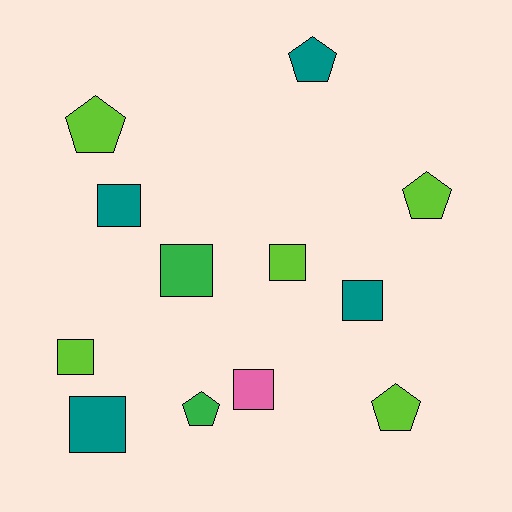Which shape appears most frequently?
Square, with 7 objects.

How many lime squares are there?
There are 2 lime squares.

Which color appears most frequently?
Lime, with 5 objects.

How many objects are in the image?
There are 12 objects.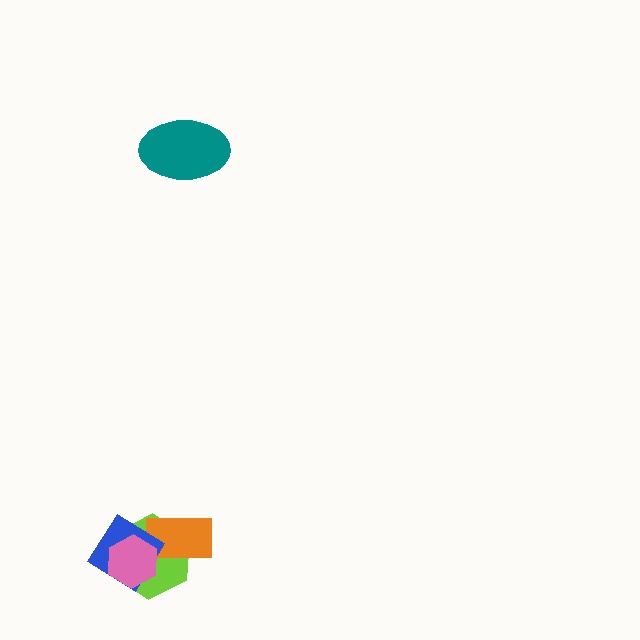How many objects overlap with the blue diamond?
3 objects overlap with the blue diamond.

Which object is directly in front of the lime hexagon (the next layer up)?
The orange rectangle is directly in front of the lime hexagon.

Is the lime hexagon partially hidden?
Yes, it is partially covered by another shape.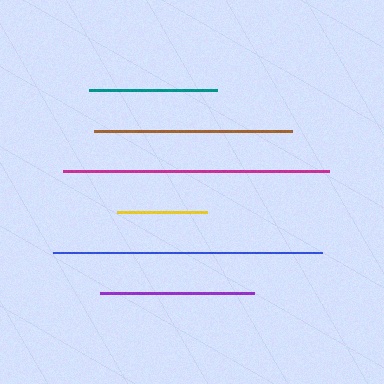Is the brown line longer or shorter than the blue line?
The blue line is longer than the brown line.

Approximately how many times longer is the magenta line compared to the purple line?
The magenta line is approximately 1.7 times the length of the purple line.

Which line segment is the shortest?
The yellow line is the shortest at approximately 90 pixels.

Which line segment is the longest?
The blue line is the longest at approximately 269 pixels.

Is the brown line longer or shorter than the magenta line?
The magenta line is longer than the brown line.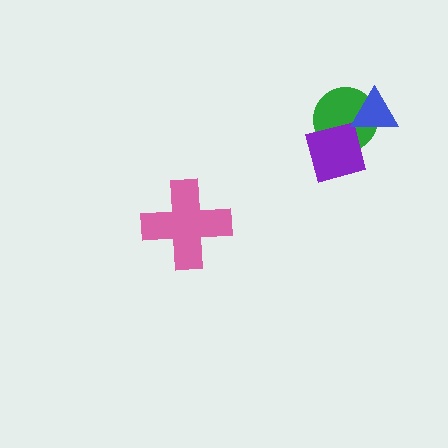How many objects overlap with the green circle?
2 objects overlap with the green circle.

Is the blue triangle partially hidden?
No, no other shape covers it.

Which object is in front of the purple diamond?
The blue triangle is in front of the purple diamond.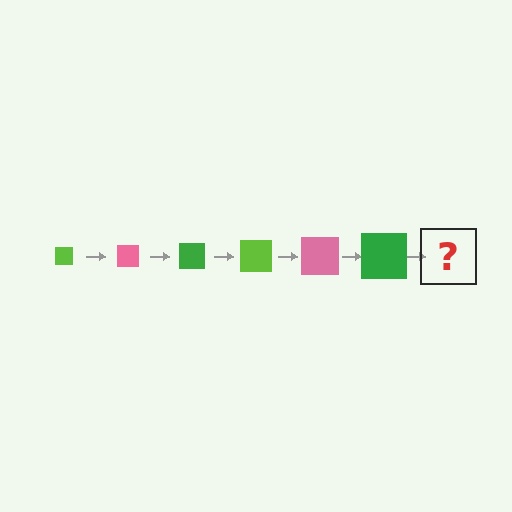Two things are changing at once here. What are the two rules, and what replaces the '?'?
The two rules are that the square grows larger each step and the color cycles through lime, pink, and green. The '?' should be a lime square, larger than the previous one.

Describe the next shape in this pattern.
It should be a lime square, larger than the previous one.